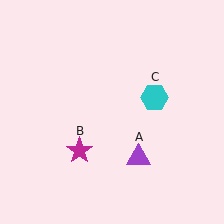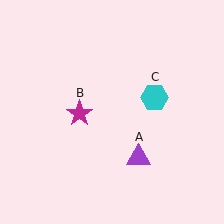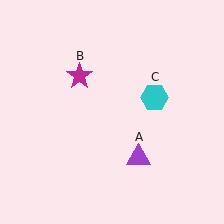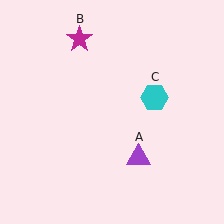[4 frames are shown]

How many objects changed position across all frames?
1 object changed position: magenta star (object B).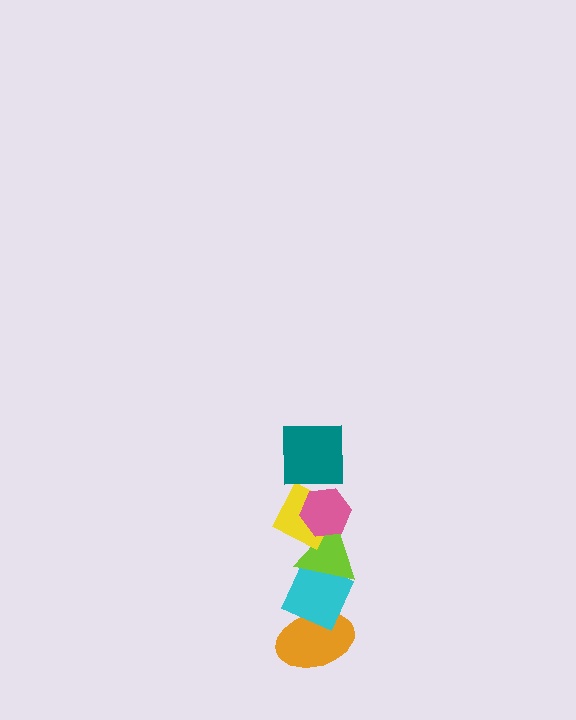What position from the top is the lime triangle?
The lime triangle is 4th from the top.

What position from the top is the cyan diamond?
The cyan diamond is 5th from the top.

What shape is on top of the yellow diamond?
The pink hexagon is on top of the yellow diamond.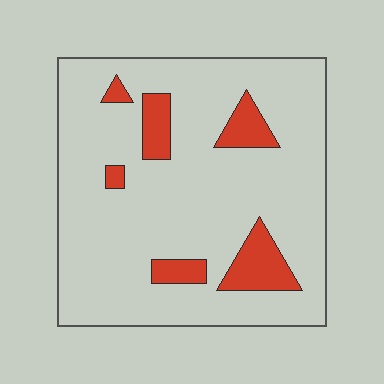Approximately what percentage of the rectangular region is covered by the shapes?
Approximately 15%.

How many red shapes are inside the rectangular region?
6.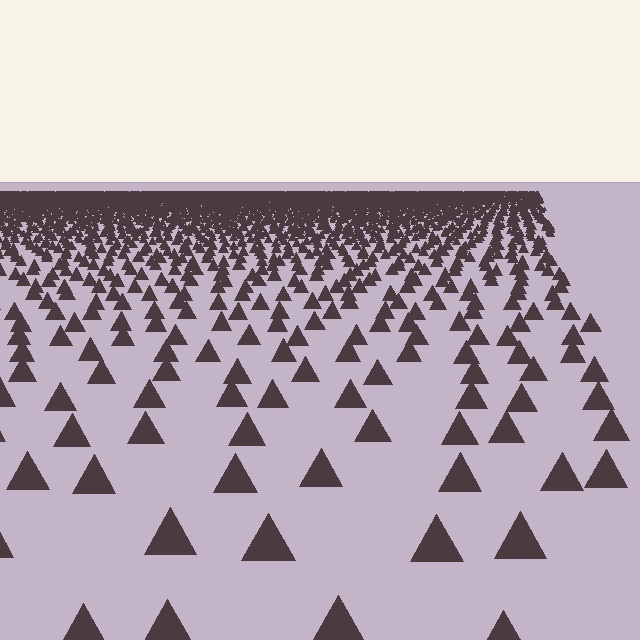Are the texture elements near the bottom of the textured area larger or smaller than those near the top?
Larger. Near the bottom, elements are closer to the viewer and appear at a bigger on-screen size.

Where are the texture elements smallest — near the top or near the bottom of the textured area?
Near the top.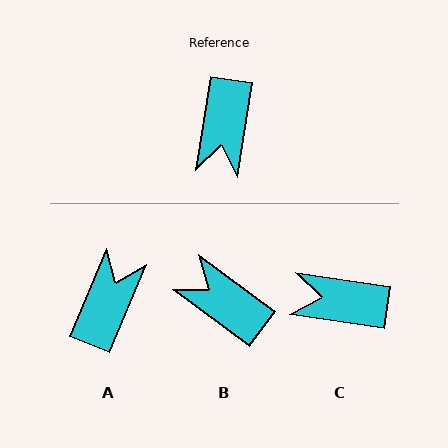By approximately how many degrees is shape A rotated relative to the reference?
Approximately 166 degrees counter-clockwise.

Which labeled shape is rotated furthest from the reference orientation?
A, about 166 degrees away.